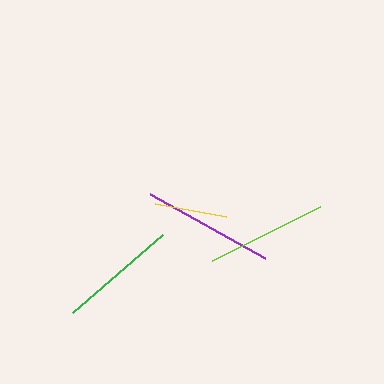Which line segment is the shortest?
The yellow line is the shortest at approximately 72 pixels.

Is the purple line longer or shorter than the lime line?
The purple line is longer than the lime line.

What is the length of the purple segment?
The purple segment is approximately 132 pixels long.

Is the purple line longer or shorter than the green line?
The purple line is longer than the green line.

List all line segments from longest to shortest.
From longest to shortest: purple, lime, green, yellow.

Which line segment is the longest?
The purple line is the longest at approximately 132 pixels.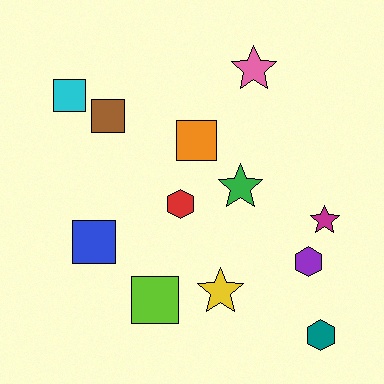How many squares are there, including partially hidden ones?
There are 5 squares.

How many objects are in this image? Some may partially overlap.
There are 12 objects.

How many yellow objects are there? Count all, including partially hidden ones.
There is 1 yellow object.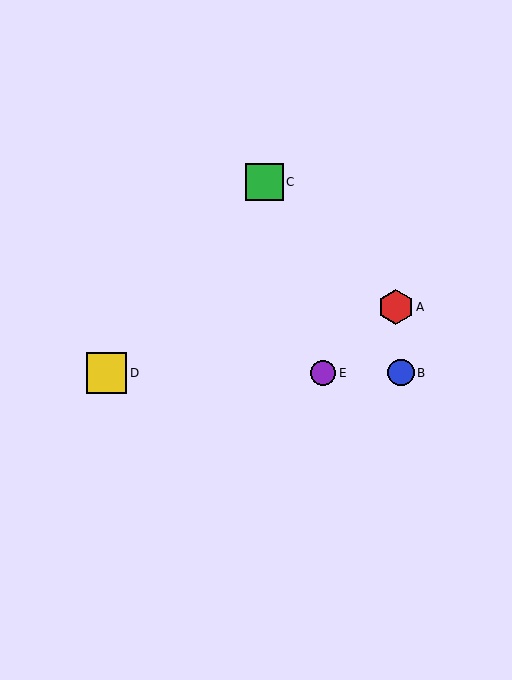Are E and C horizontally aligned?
No, E is at y≈373 and C is at y≈182.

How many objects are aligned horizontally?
3 objects (B, D, E) are aligned horizontally.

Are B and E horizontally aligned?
Yes, both are at y≈373.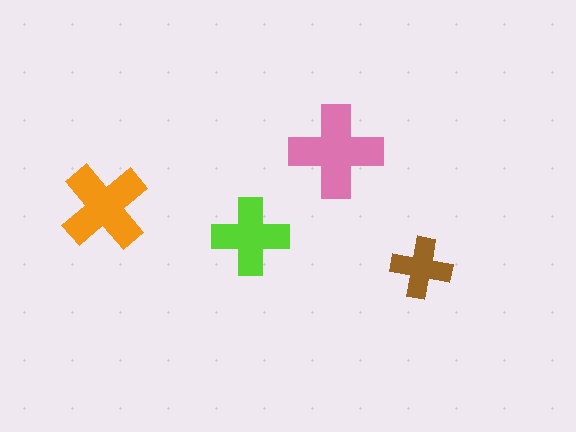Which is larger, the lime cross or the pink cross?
The pink one.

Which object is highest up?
The pink cross is topmost.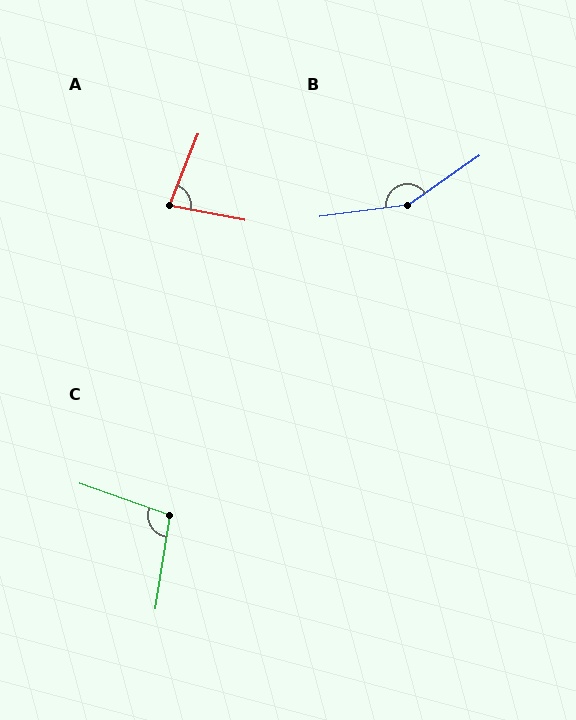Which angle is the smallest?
A, at approximately 79 degrees.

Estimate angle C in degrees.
Approximately 101 degrees.